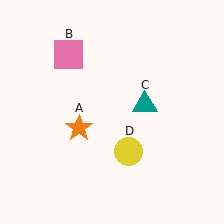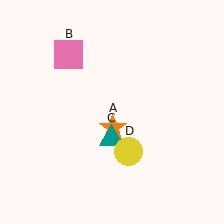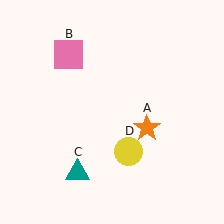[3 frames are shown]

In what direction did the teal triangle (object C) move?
The teal triangle (object C) moved down and to the left.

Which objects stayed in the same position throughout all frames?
Pink square (object B) and yellow circle (object D) remained stationary.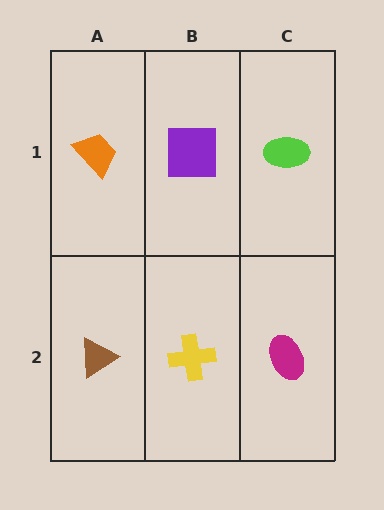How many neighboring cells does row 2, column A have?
2.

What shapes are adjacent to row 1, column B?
A yellow cross (row 2, column B), an orange trapezoid (row 1, column A), a lime ellipse (row 1, column C).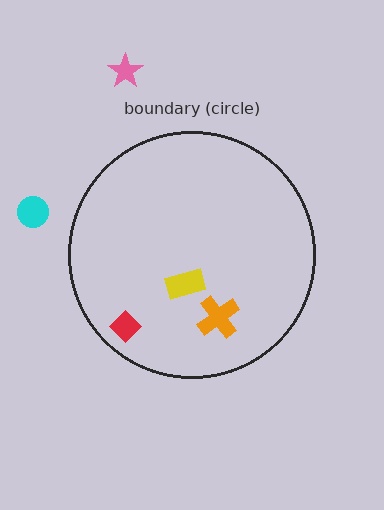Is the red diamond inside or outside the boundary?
Inside.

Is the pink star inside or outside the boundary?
Outside.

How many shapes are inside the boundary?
3 inside, 2 outside.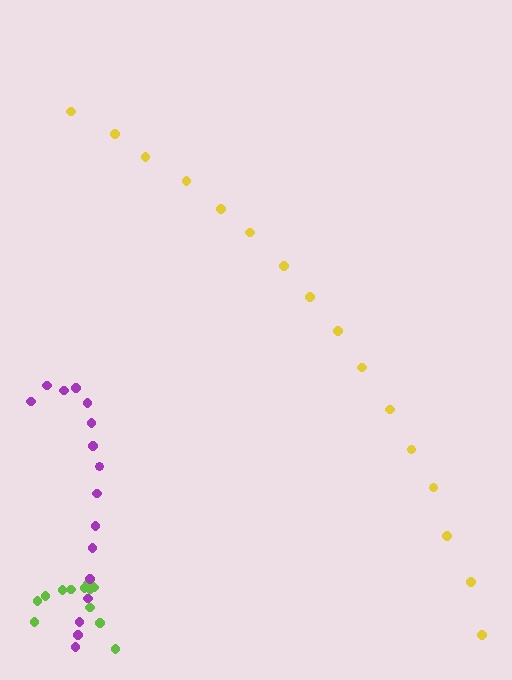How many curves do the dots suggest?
There are 3 distinct paths.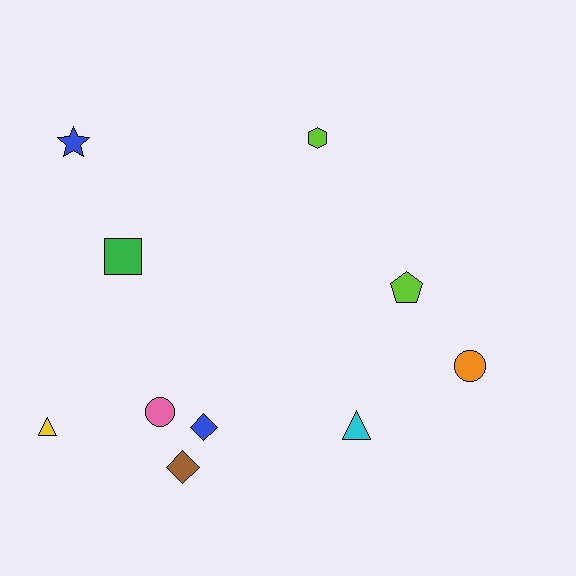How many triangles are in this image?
There are 2 triangles.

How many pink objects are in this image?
There is 1 pink object.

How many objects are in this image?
There are 10 objects.